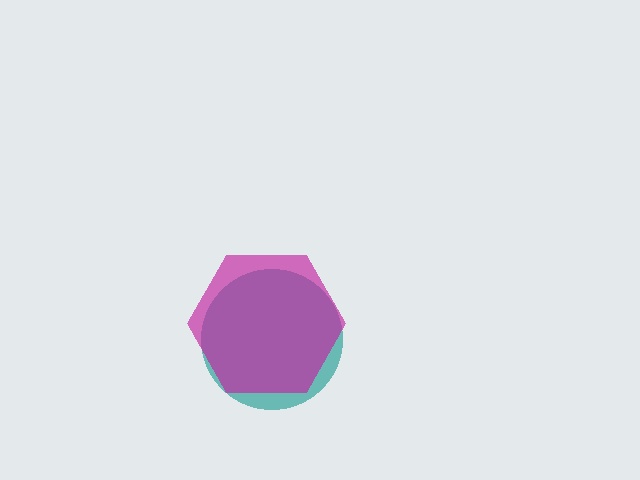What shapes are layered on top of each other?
The layered shapes are: a teal circle, a magenta hexagon.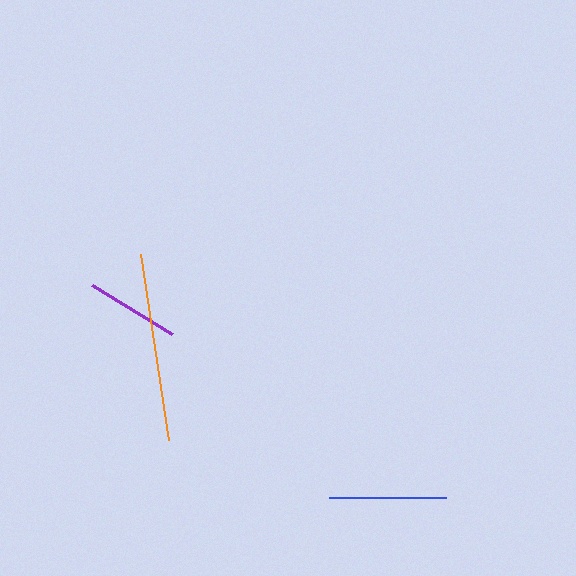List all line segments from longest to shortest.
From longest to shortest: orange, blue, purple.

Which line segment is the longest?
The orange line is the longest at approximately 188 pixels.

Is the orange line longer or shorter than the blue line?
The orange line is longer than the blue line.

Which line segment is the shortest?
The purple line is the shortest at approximately 94 pixels.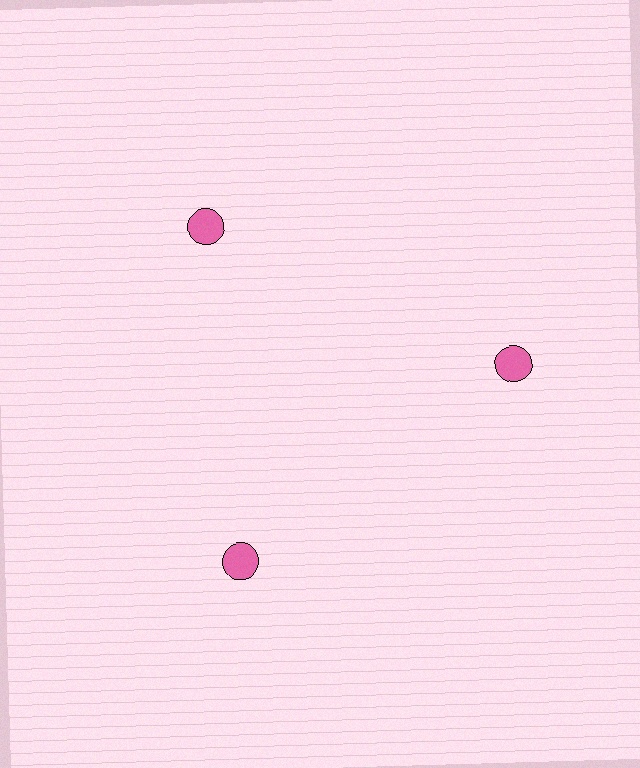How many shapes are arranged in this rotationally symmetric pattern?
There are 3 shapes, arranged in 3 groups of 1.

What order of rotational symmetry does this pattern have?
This pattern has 3-fold rotational symmetry.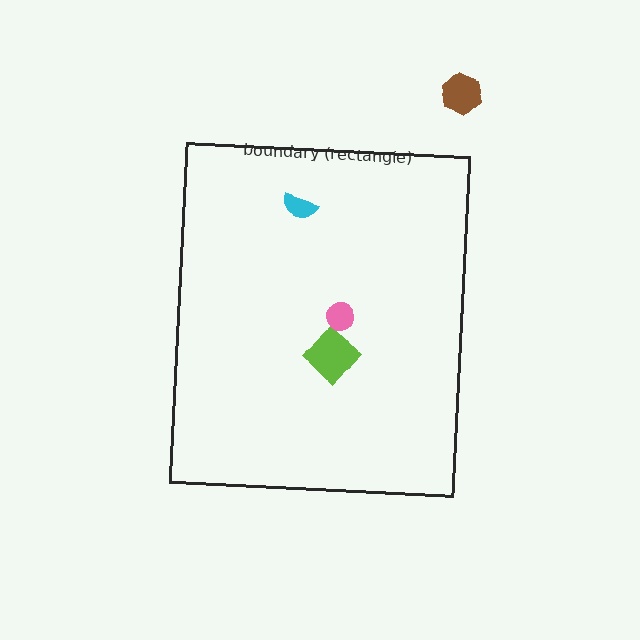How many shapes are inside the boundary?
3 inside, 1 outside.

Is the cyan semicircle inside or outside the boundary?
Inside.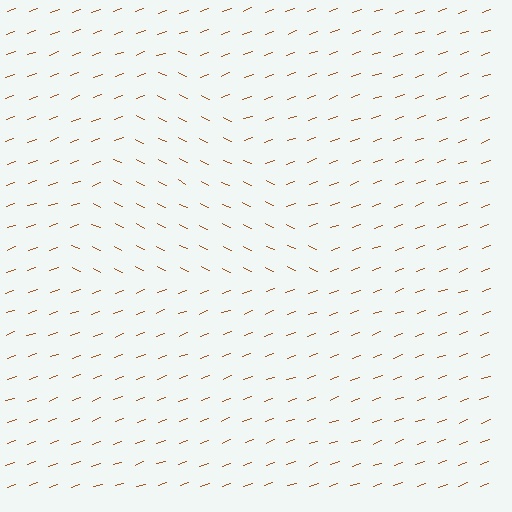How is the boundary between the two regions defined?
The boundary is defined purely by a change in line orientation (approximately 45 degrees difference). All lines are the same color and thickness.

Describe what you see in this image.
The image is filled with small brown line segments. A triangle region in the image has lines oriented differently from the surrounding lines, creating a visible texture boundary.